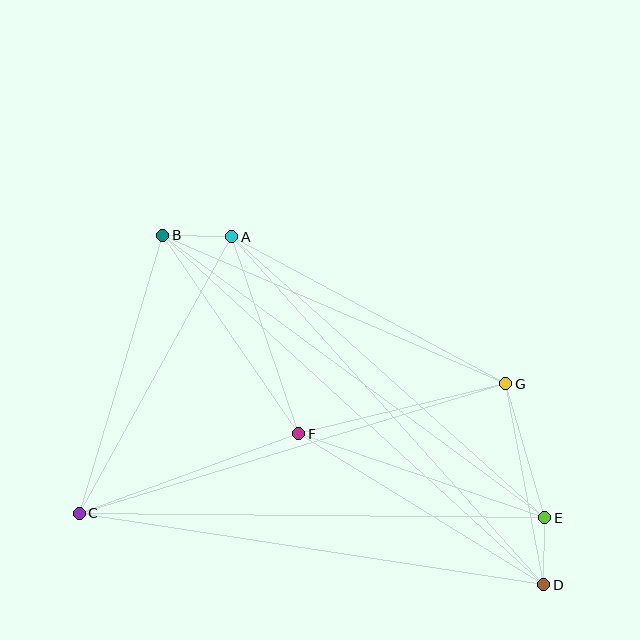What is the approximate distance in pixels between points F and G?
The distance between F and G is approximately 213 pixels.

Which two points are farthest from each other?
Points B and D are farthest from each other.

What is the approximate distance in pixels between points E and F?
The distance between E and F is approximately 260 pixels.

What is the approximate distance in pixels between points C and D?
The distance between C and D is approximately 470 pixels.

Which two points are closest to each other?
Points D and E are closest to each other.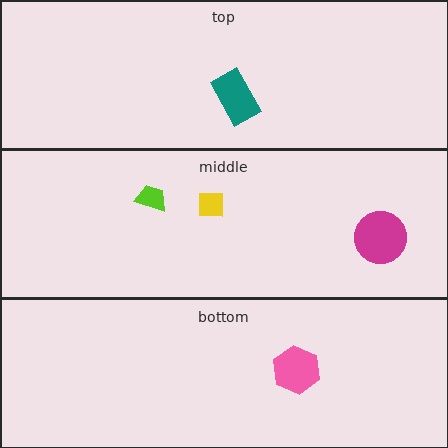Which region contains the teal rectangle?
The top region.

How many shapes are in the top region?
1.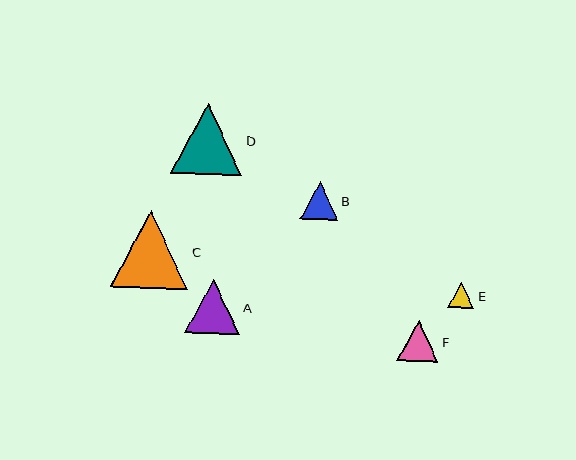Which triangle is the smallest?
Triangle E is the smallest with a size of approximately 26 pixels.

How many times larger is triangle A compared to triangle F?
Triangle A is approximately 1.3 times the size of triangle F.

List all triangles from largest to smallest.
From largest to smallest: C, D, A, F, B, E.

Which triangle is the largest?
Triangle C is the largest with a size of approximately 77 pixels.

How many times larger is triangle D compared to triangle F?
Triangle D is approximately 1.8 times the size of triangle F.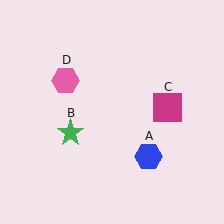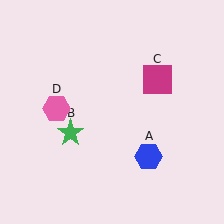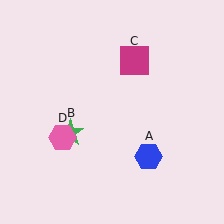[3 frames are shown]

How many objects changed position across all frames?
2 objects changed position: magenta square (object C), pink hexagon (object D).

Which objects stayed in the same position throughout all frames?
Blue hexagon (object A) and green star (object B) remained stationary.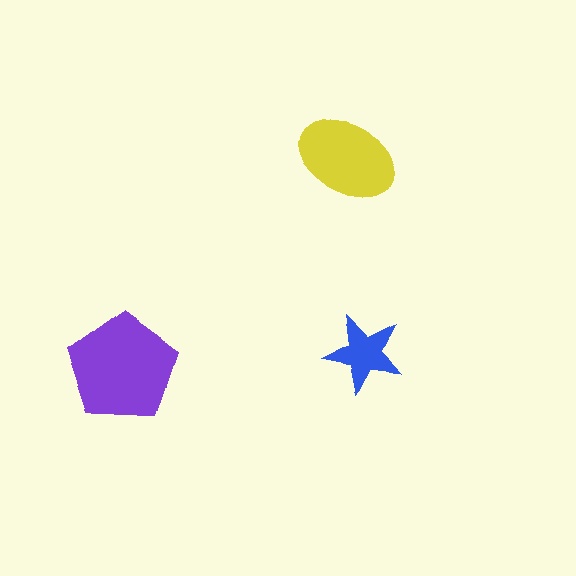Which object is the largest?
The purple pentagon.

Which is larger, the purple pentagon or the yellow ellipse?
The purple pentagon.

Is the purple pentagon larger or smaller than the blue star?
Larger.